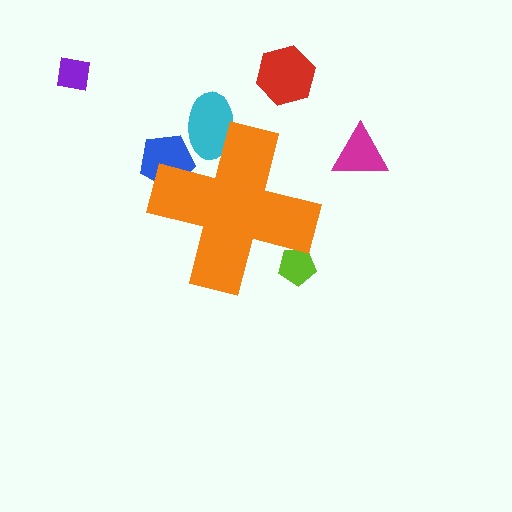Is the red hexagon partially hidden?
No, the red hexagon is fully visible.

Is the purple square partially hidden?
No, the purple square is fully visible.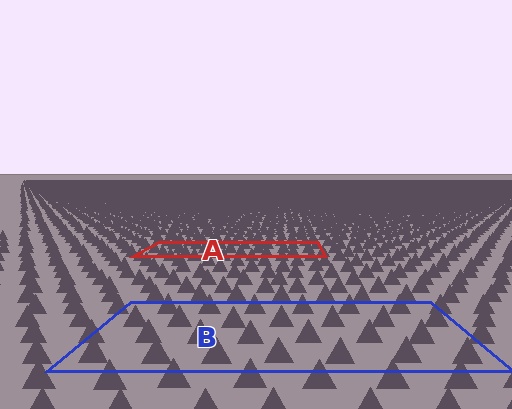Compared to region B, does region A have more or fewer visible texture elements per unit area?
Region A has more texture elements per unit area — they are packed more densely because it is farther away.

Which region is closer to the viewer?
Region B is closer. The texture elements there are larger and more spread out.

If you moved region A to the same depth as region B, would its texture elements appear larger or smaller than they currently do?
They would appear larger. At a closer depth, the same texture elements are projected at a bigger on-screen size.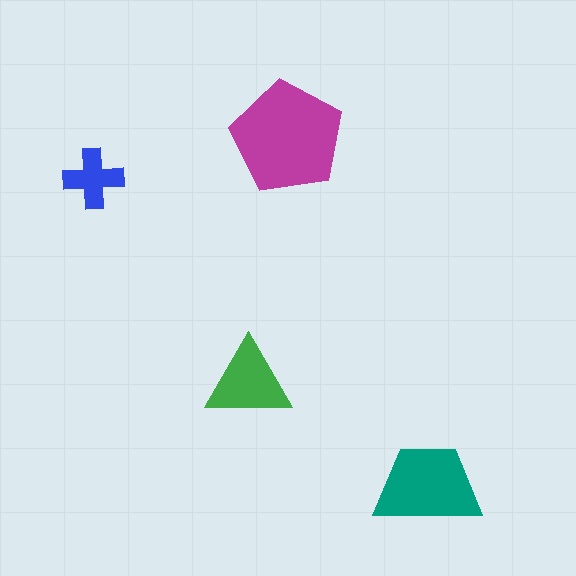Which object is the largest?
The magenta pentagon.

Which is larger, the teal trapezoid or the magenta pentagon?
The magenta pentagon.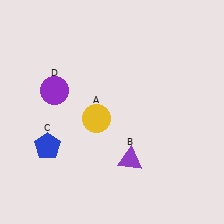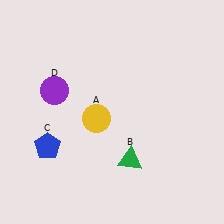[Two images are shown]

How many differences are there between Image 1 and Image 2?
There is 1 difference between the two images.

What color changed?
The triangle (B) changed from purple in Image 1 to green in Image 2.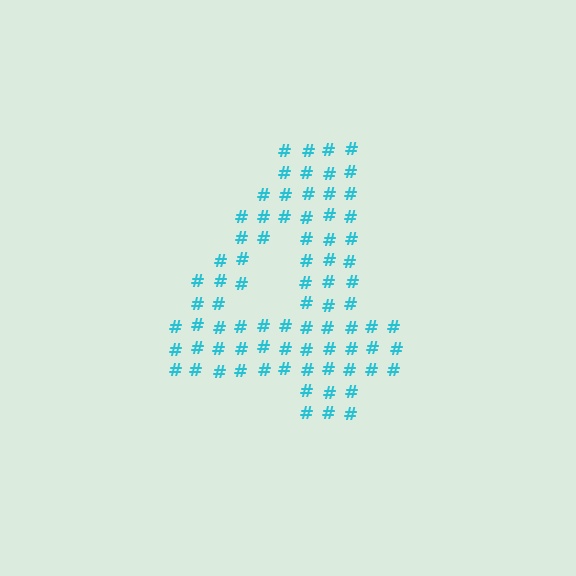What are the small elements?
The small elements are hash symbols.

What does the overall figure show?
The overall figure shows the digit 4.